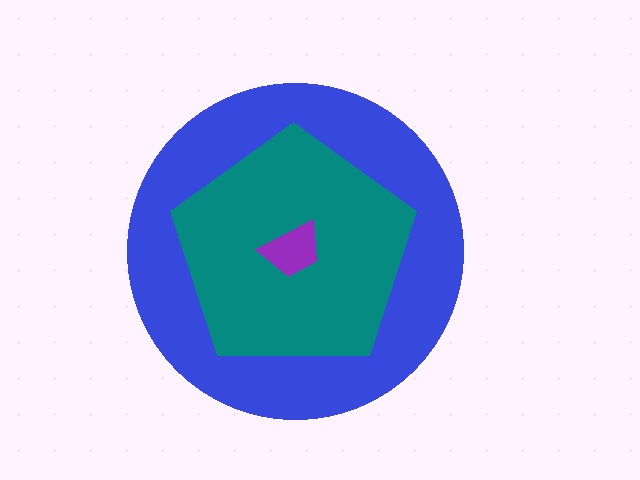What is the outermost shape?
The blue circle.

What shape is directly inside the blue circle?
The teal pentagon.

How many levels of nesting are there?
3.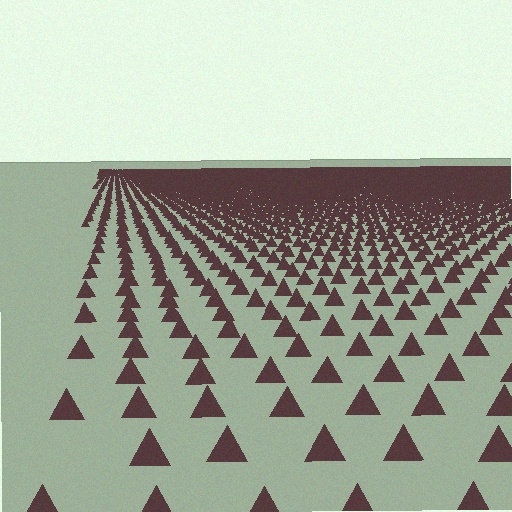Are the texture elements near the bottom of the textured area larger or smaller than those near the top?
Larger. Near the bottom, elements are closer to the viewer and appear at a bigger on-screen size.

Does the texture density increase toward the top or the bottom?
Density increases toward the top.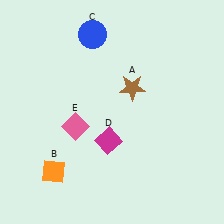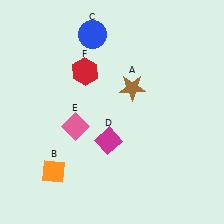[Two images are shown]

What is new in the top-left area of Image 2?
A red hexagon (F) was added in the top-left area of Image 2.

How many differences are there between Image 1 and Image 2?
There is 1 difference between the two images.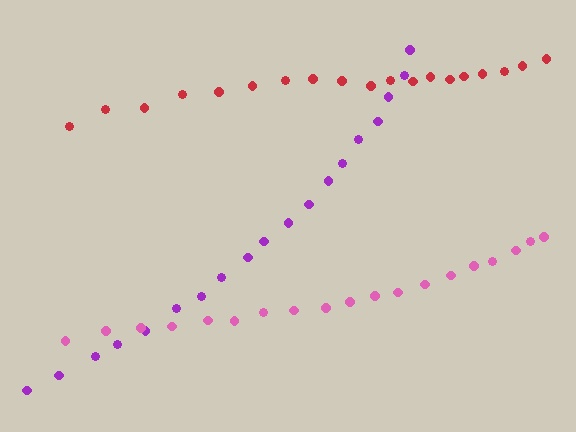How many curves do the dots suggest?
There are 3 distinct paths.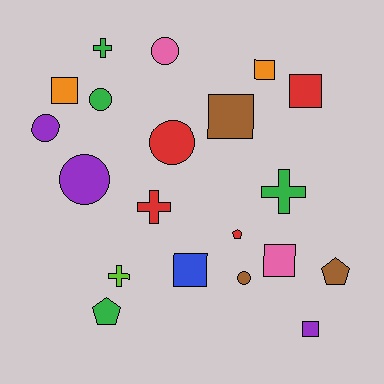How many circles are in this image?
There are 6 circles.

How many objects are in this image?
There are 20 objects.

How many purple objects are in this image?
There are 3 purple objects.